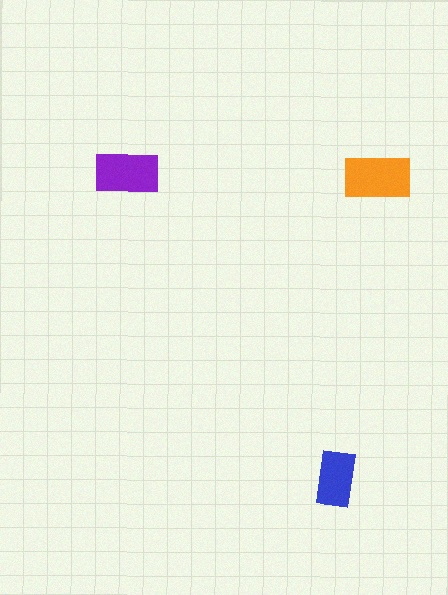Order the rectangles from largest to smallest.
the orange one, the purple one, the blue one.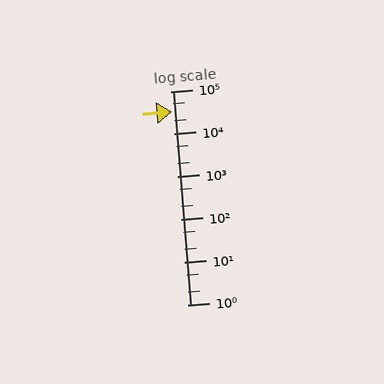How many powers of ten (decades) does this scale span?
The scale spans 5 decades, from 1 to 100000.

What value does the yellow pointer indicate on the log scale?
The pointer indicates approximately 34000.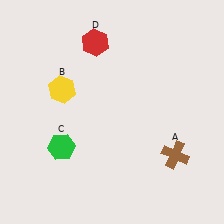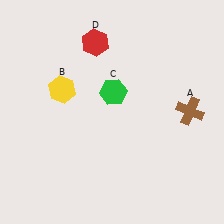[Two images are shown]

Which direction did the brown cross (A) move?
The brown cross (A) moved up.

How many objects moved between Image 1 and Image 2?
2 objects moved between the two images.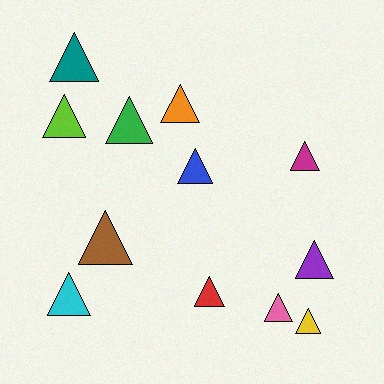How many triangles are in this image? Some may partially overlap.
There are 12 triangles.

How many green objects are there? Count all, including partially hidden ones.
There is 1 green object.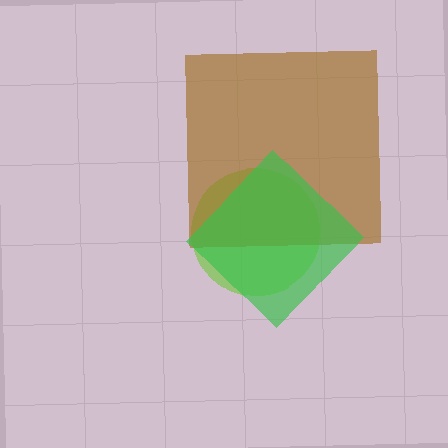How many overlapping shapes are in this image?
There are 3 overlapping shapes in the image.